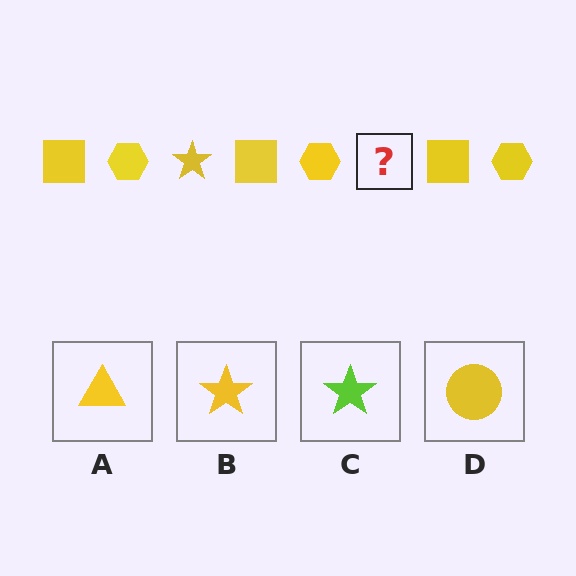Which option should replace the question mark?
Option B.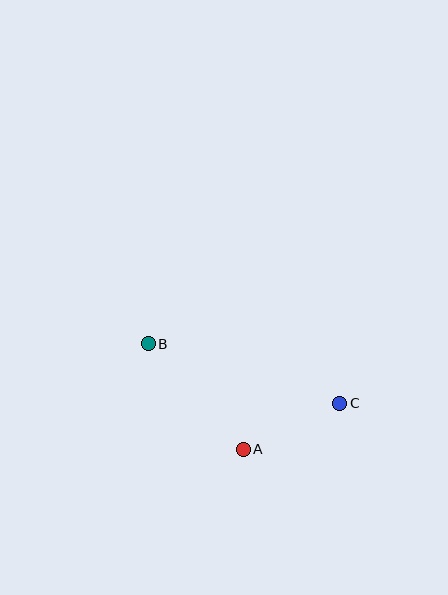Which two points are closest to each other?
Points A and C are closest to each other.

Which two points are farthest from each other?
Points B and C are farthest from each other.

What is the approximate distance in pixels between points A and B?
The distance between A and B is approximately 142 pixels.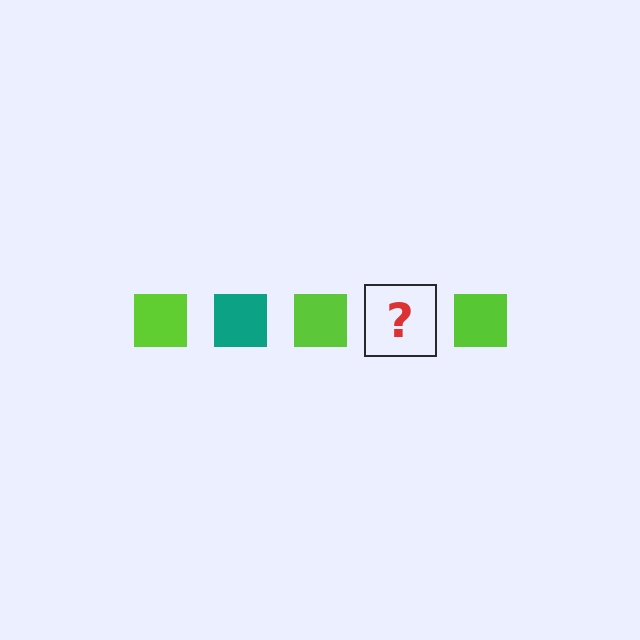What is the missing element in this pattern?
The missing element is a teal square.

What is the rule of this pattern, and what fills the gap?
The rule is that the pattern cycles through lime, teal squares. The gap should be filled with a teal square.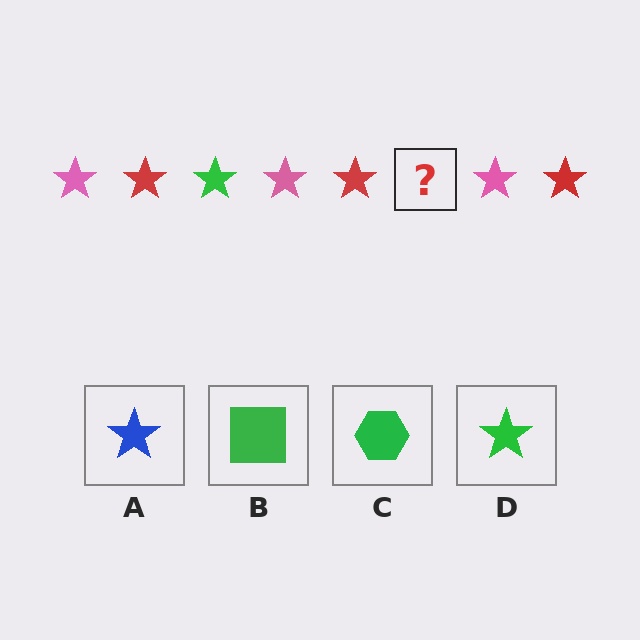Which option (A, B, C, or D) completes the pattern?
D.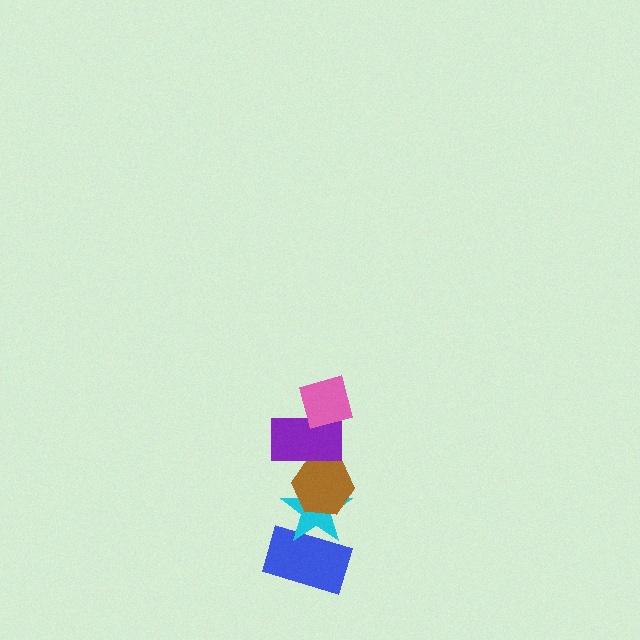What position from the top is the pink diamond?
The pink diamond is 1st from the top.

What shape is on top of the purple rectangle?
The pink diamond is on top of the purple rectangle.